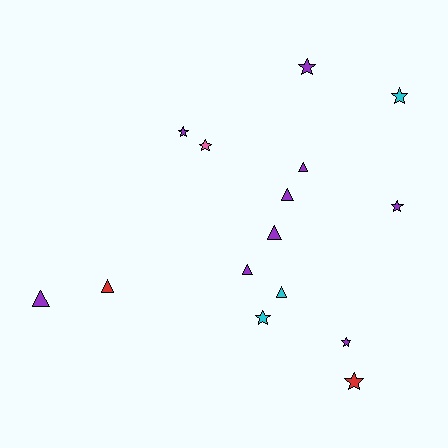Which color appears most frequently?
Purple, with 9 objects.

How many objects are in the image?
There are 15 objects.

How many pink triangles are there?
There are no pink triangles.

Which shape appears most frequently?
Star, with 8 objects.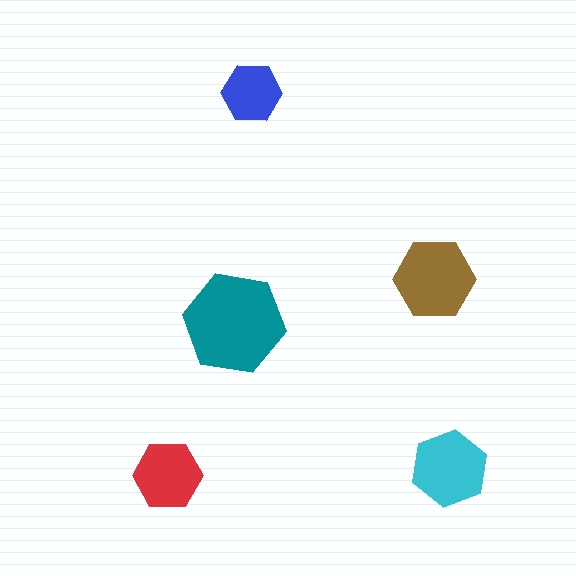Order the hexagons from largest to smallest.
the teal one, the brown one, the cyan one, the red one, the blue one.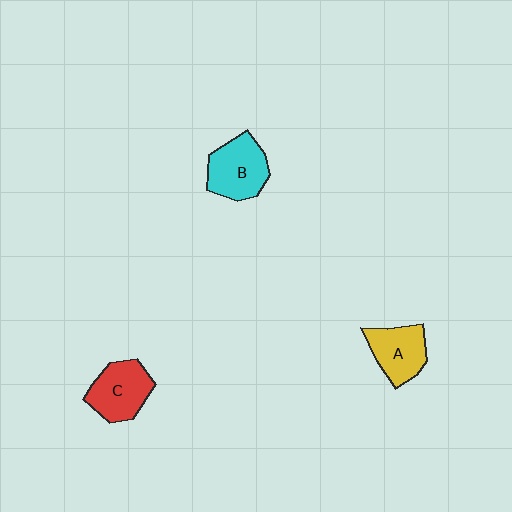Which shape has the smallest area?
Shape A (yellow).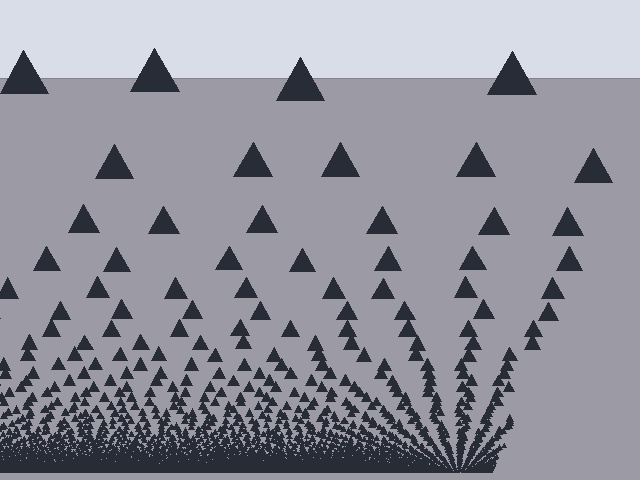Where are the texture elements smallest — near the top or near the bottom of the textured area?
Near the bottom.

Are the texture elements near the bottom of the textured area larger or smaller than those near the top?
Smaller. The gradient is inverted — elements near the bottom are smaller and denser.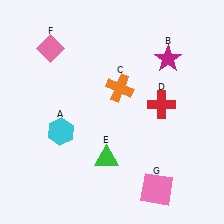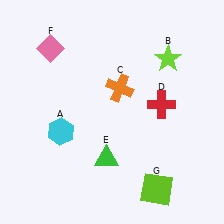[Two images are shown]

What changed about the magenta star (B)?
In Image 1, B is magenta. In Image 2, it changed to lime.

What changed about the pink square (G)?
In Image 1, G is pink. In Image 2, it changed to lime.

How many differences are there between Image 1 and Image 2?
There are 2 differences between the two images.